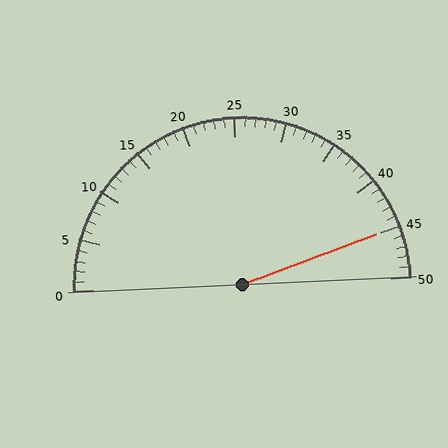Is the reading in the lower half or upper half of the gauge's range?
The reading is in the upper half of the range (0 to 50).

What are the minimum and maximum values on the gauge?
The gauge ranges from 0 to 50.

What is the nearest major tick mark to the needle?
The nearest major tick mark is 45.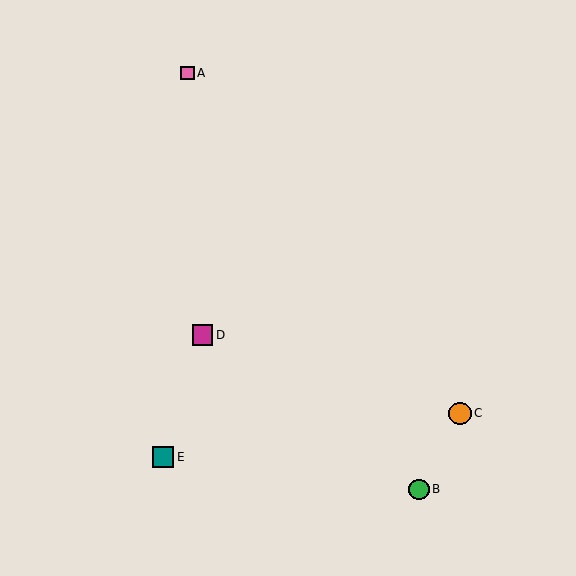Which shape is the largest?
The orange circle (labeled C) is the largest.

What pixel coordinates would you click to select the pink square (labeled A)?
Click at (187, 73) to select the pink square A.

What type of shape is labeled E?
Shape E is a teal square.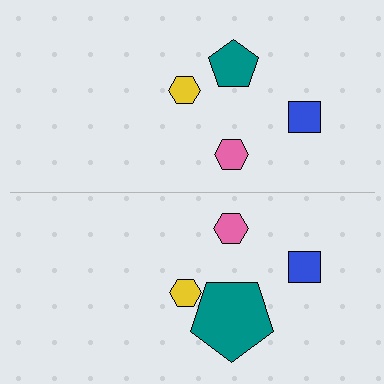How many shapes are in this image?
There are 8 shapes in this image.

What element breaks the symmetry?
The teal pentagon on the bottom side has a different size than its mirror counterpart.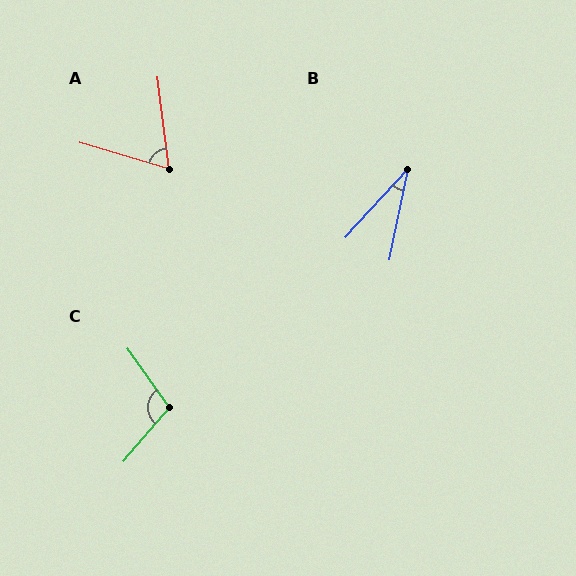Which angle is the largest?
C, at approximately 104 degrees.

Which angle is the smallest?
B, at approximately 31 degrees.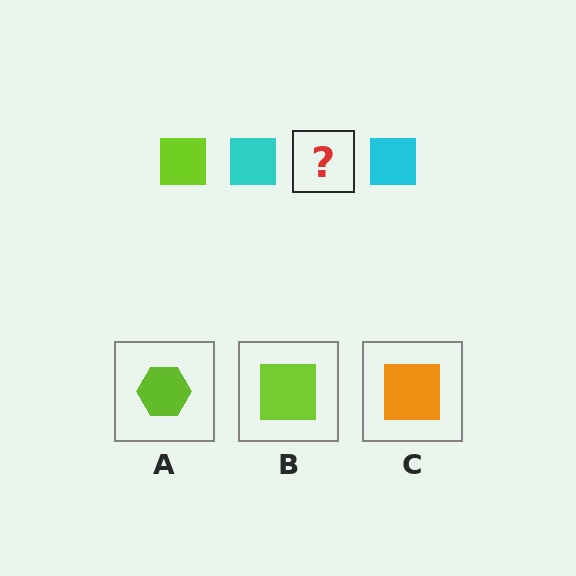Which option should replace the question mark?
Option B.